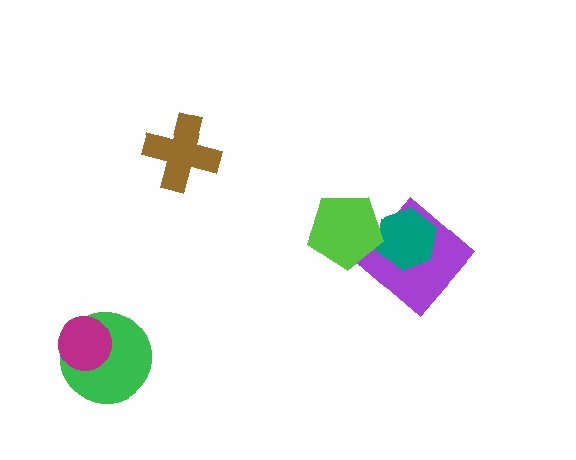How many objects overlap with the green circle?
1 object overlaps with the green circle.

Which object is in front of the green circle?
The magenta circle is in front of the green circle.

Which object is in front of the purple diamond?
The teal hexagon is in front of the purple diamond.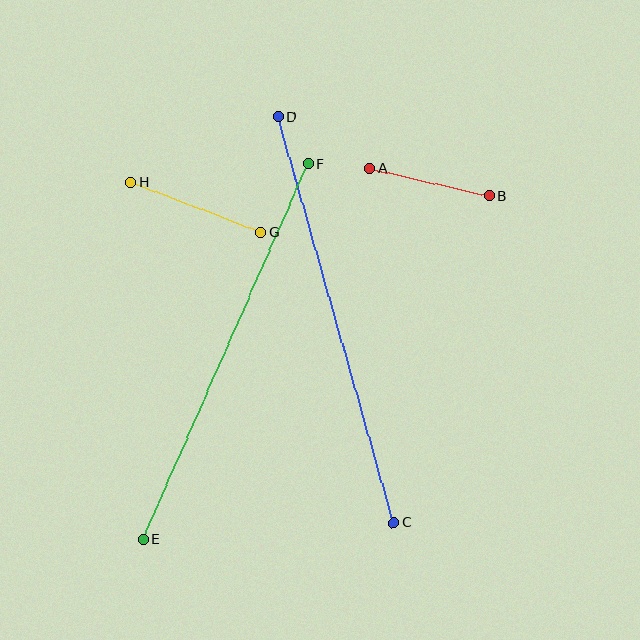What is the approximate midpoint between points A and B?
The midpoint is at approximately (430, 182) pixels.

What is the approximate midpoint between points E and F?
The midpoint is at approximately (225, 351) pixels.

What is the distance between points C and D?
The distance is approximately 422 pixels.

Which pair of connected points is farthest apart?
Points C and D are farthest apart.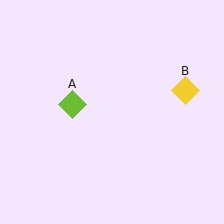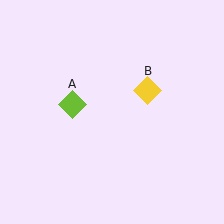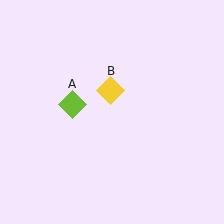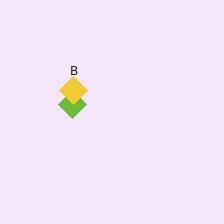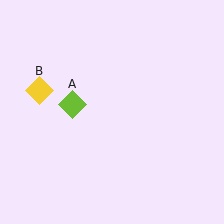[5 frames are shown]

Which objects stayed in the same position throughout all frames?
Lime diamond (object A) remained stationary.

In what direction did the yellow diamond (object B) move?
The yellow diamond (object B) moved left.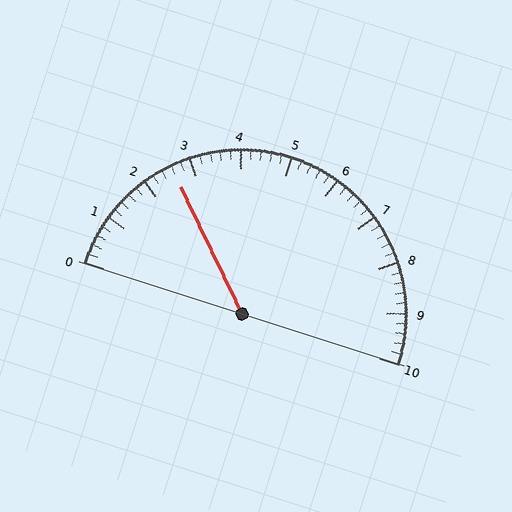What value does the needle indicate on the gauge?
The needle indicates approximately 2.6.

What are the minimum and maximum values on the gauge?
The gauge ranges from 0 to 10.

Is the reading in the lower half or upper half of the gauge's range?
The reading is in the lower half of the range (0 to 10).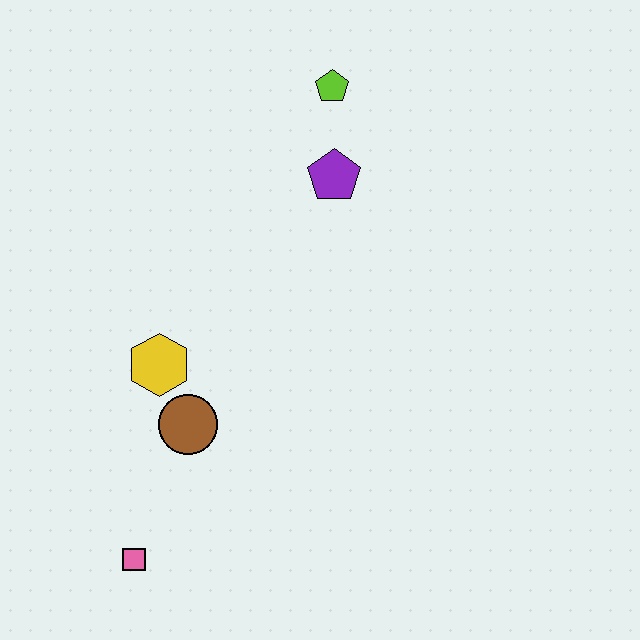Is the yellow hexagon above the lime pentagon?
No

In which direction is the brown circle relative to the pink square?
The brown circle is above the pink square.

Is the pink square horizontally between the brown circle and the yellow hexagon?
No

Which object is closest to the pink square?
The brown circle is closest to the pink square.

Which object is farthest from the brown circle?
The lime pentagon is farthest from the brown circle.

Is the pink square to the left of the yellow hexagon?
Yes